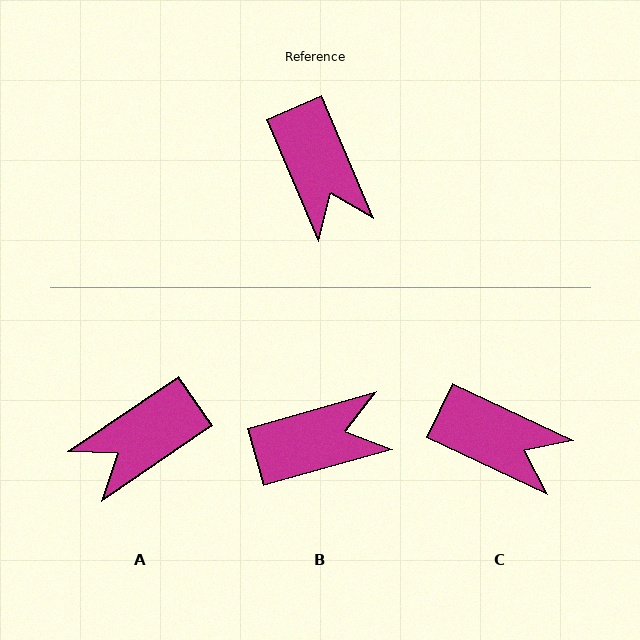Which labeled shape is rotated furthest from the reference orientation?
B, about 83 degrees away.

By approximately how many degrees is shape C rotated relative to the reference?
Approximately 42 degrees counter-clockwise.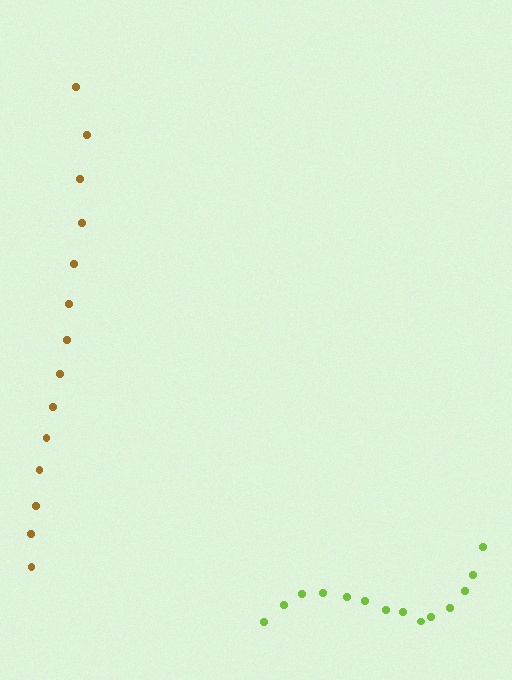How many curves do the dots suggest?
There are 2 distinct paths.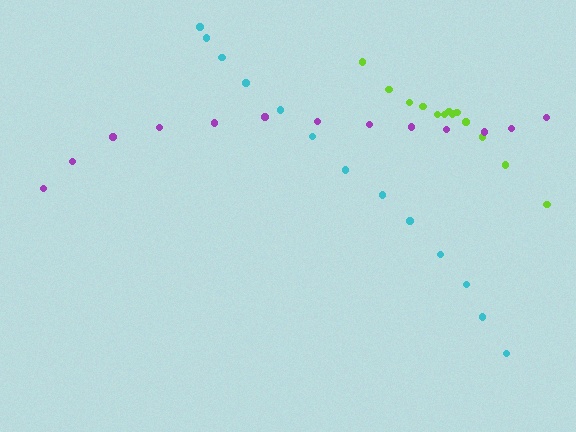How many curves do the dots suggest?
There are 3 distinct paths.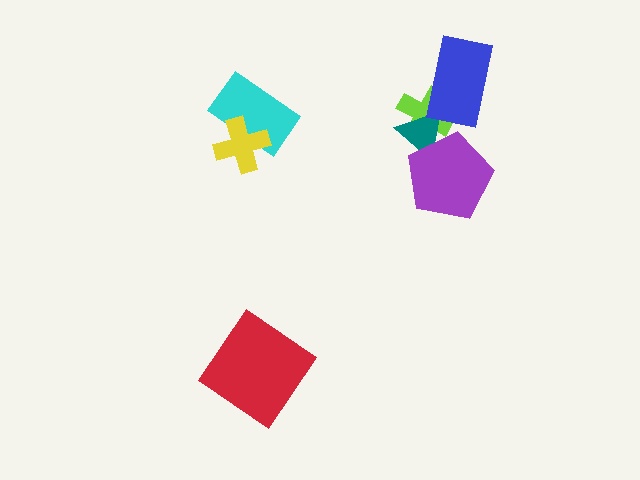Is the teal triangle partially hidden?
Yes, it is partially covered by another shape.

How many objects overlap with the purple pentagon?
2 objects overlap with the purple pentagon.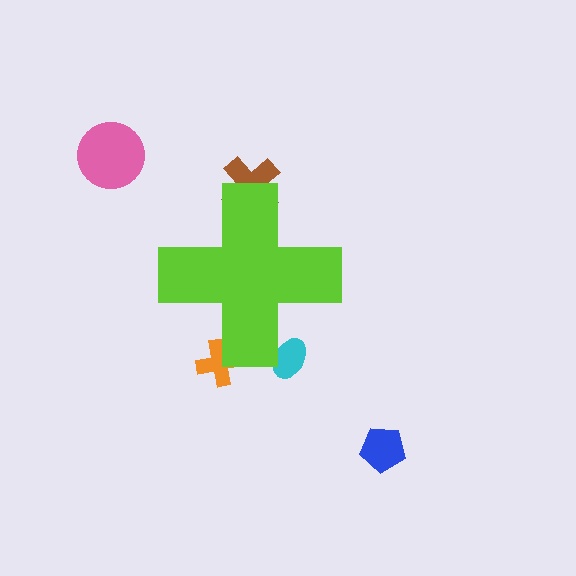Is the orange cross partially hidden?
Yes, the orange cross is partially hidden behind the lime cross.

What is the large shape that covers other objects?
A lime cross.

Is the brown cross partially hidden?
Yes, the brown cross is partially hidden behind the lime cross.